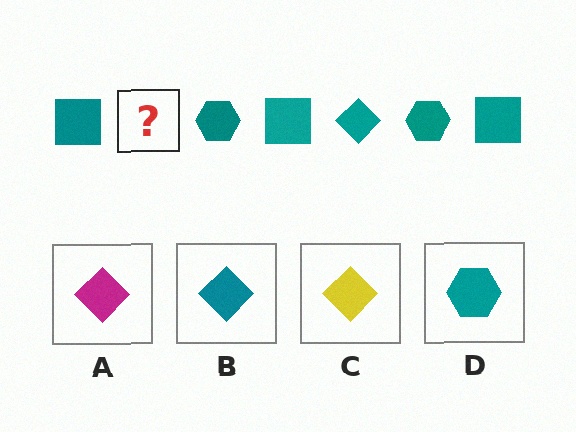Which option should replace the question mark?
Option B.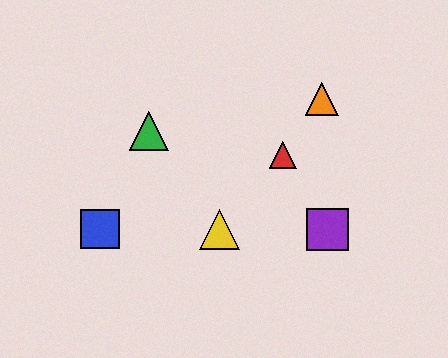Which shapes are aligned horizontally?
The blue square, the yellow triangle, the purple square are aligned horizontally.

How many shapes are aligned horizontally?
3 shapes (the blue square, the yellow triangle, the purple square) are aligned horizontally.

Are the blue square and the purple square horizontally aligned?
Yes, both are at y≈229.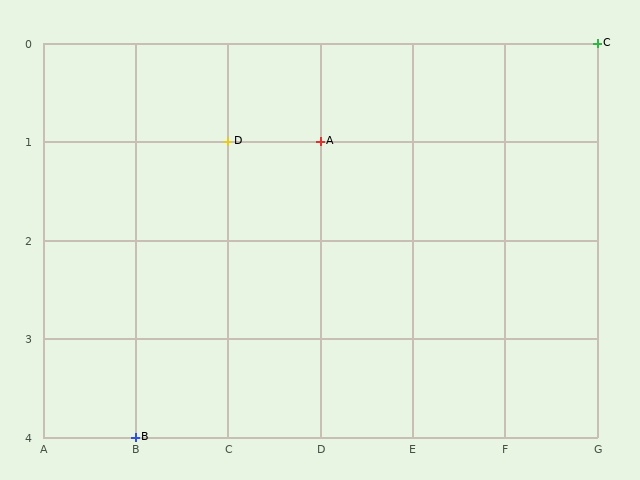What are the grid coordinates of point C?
Point C is at grid coordinates (G, 0).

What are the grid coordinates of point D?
Point D is at grid coordinates (C, 1).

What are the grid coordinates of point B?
Point B is at grid coordinates (B, 4).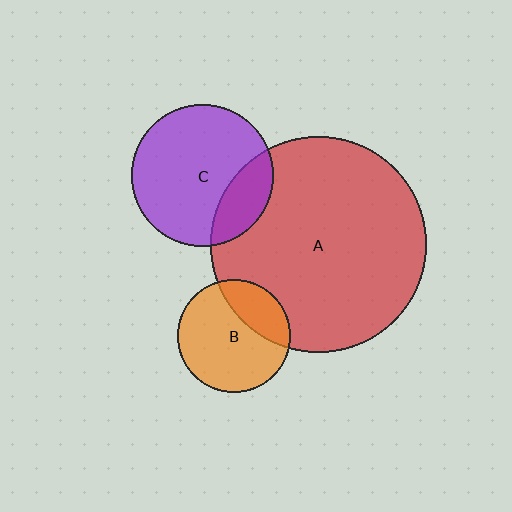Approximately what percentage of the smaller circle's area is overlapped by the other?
Approximately 20%.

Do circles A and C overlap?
Yes.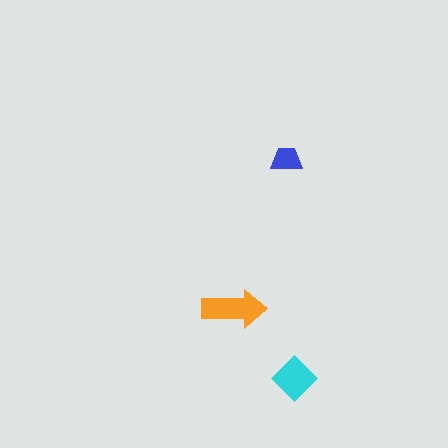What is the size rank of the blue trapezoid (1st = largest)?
3rd.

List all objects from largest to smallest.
The orange arrow, the cyan diamond, the blue trapezoid.